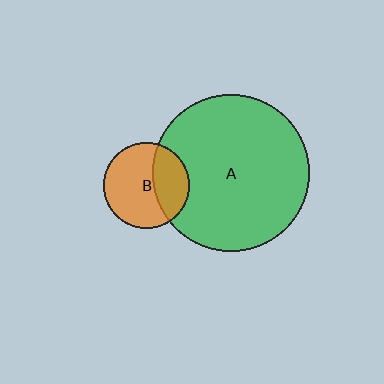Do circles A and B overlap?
Yes.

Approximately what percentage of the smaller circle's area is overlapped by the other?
Approximately 35%.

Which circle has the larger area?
Circle A (green).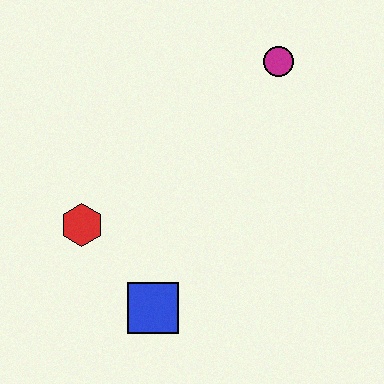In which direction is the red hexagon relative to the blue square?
The red hexagon is above the blue square.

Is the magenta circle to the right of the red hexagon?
Yes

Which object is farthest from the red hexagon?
The magenta circle is farthest from the red hexagon.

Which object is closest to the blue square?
The red hexagon is closest to the blue square.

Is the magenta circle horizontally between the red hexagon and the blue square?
No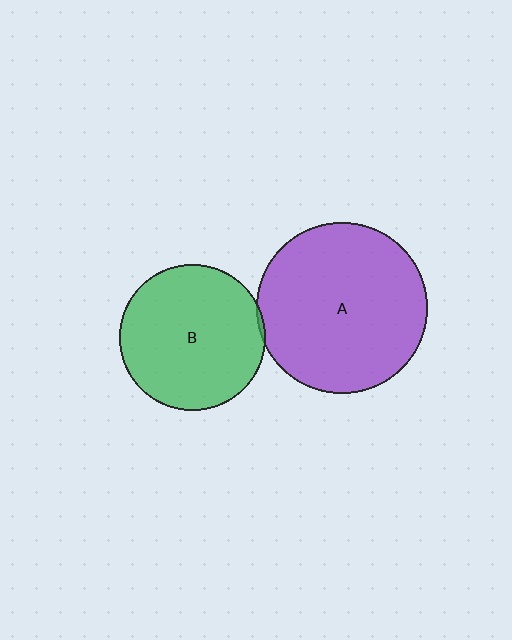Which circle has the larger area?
Circle A (purple).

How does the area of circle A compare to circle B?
Approximately 1.4 times.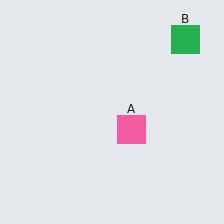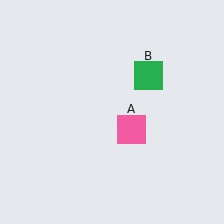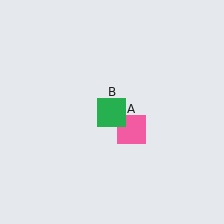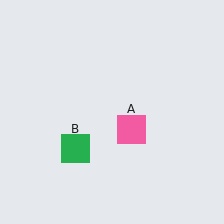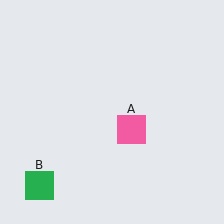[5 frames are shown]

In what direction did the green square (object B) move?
The green square (object B) moved down and to the left.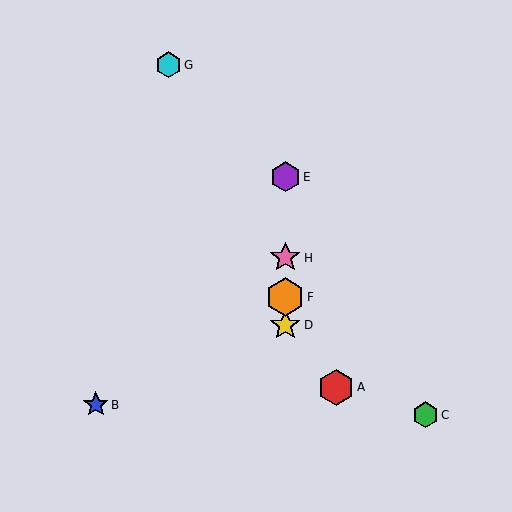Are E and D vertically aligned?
Yes, both are at x≈285.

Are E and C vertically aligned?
No, E is at x≈285 and C is at x≈425.